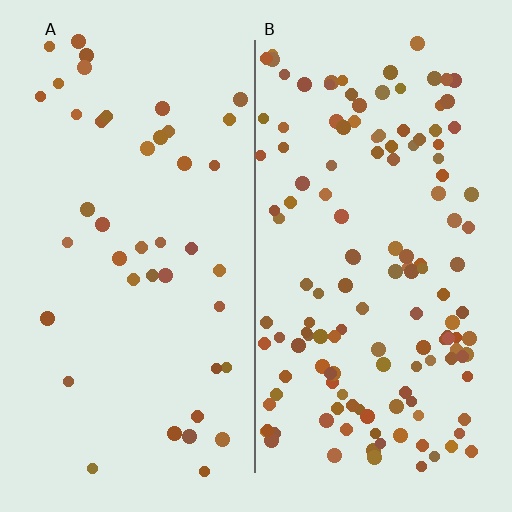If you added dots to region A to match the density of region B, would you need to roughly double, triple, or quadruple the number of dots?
Approximately triple.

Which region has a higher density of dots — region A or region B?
B (the right).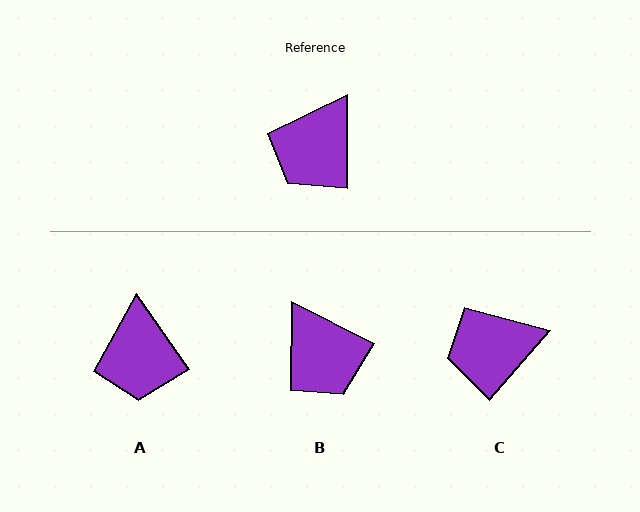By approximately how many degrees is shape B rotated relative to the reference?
Approximately 63 degrees counter-clockwise.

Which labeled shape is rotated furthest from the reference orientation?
B, about 63 degrees away.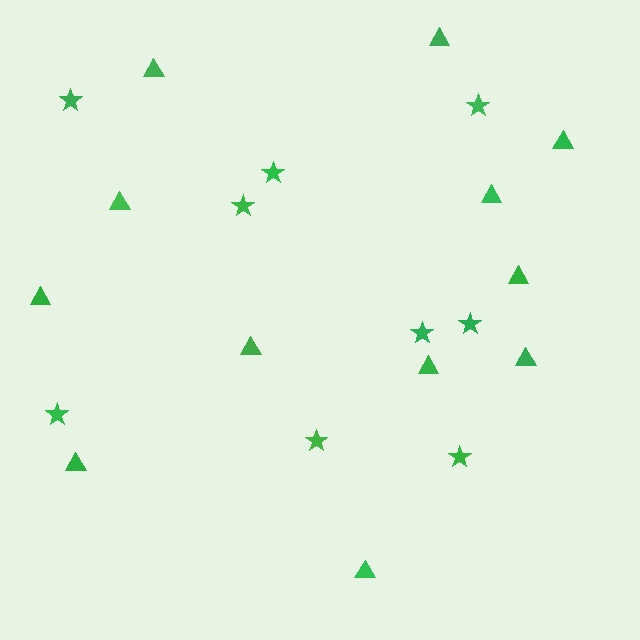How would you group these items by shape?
There are 2 groups: one group of stars (9) and one group of triangles (12).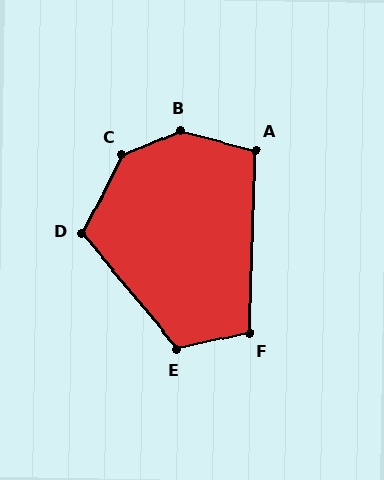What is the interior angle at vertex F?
Approximately 104 degrees (obtuse).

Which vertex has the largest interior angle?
B, at approximately 143 degrees.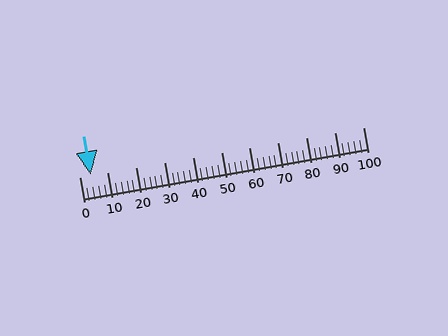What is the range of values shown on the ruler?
The ruler shows values from 0 to 100.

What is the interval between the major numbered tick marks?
The major tick marks are spaced 10 units apart.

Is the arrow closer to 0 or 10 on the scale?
The arrow is closer to 0.